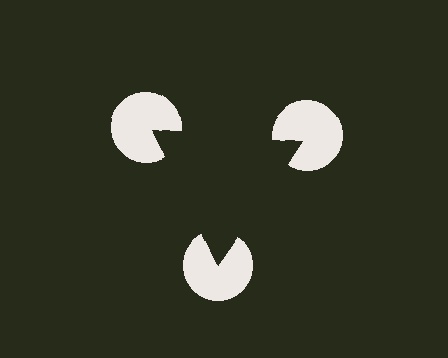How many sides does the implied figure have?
3 sides.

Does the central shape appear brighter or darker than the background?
It typically appears slightly darker than the background, even though no actual brightness change is drawn.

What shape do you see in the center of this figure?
An illusory triangle — its edges are inferred from the aligned wedge cuts in the pac-man discs, not physically drawn.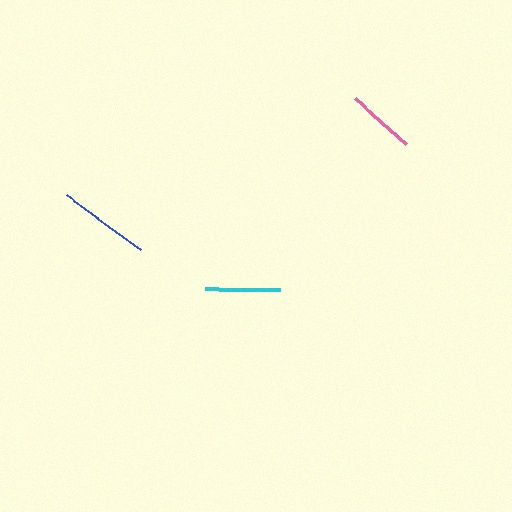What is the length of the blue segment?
The blue segment is approximately 92 pixels long.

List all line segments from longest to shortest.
From longest to shortest: blue, cyan, pink.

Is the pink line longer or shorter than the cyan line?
The cyan line is longer than the pink line.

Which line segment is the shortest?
The pink line is the shortest at approximately 68 pixels.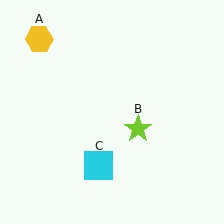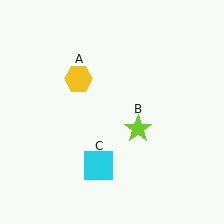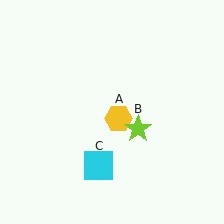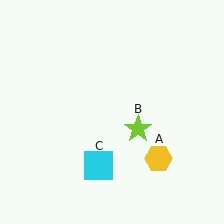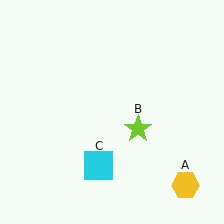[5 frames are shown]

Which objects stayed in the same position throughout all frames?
Lime star (object B) and cyan square (object C) remained stationary.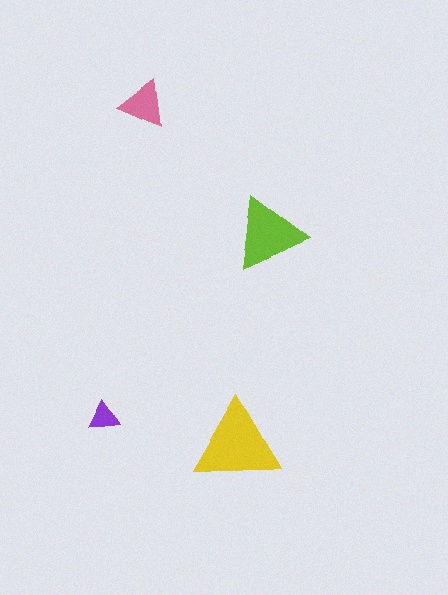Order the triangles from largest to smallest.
the yellow one, the lime one, the pink one, the purple one.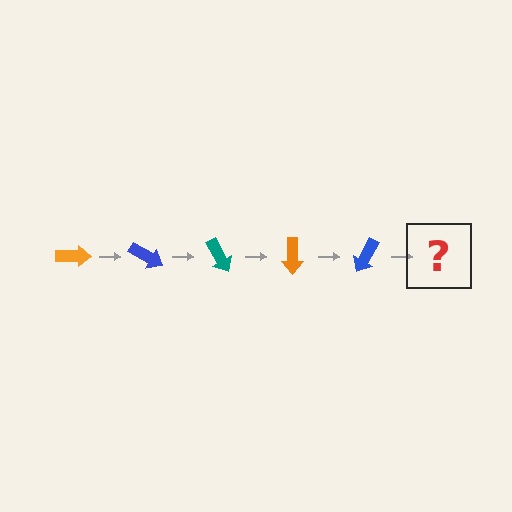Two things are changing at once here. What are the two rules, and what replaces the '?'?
The two rules are that it rotates 30 degrees each step and the color cycles through orange, blue, and teal. The '?' should be a teal arrow, rotated 150 degrees from the start.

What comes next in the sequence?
The next element should be a teal arrow, rotated 150 degrees from the start.